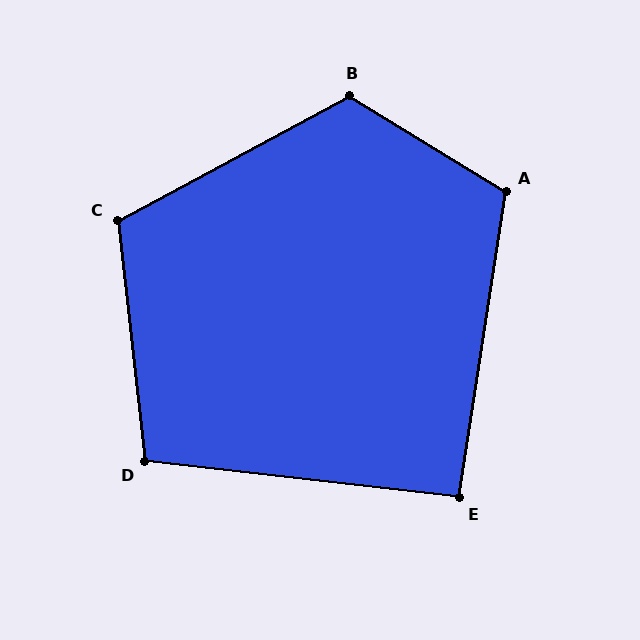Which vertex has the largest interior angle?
B, at approximately 120 degrees.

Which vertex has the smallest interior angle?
E, at approximately 92 degrees.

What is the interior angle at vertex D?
Approximately 103 degrees (obtuse).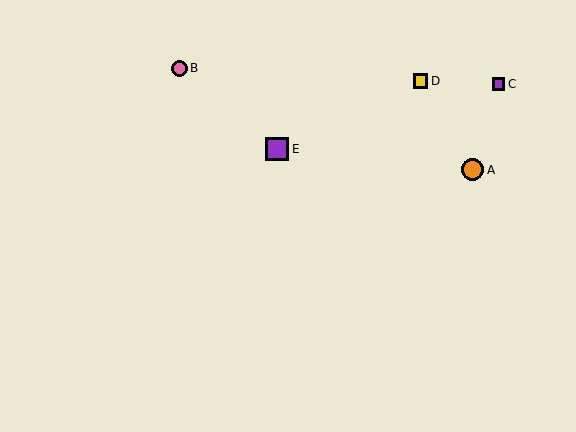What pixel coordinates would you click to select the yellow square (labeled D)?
Click at (421, 81) to select the yellow square D.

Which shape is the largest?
The purple square (labeled E) is the largest.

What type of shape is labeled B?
Shape B is a pink circle.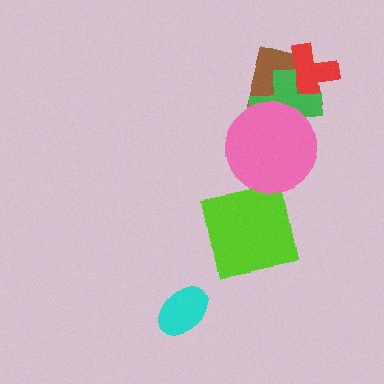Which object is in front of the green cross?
The pink circle is in front of the green cross.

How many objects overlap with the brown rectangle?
3 objects overlap with the brown rectangle.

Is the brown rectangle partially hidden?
Yes, it is partially covered by another shape.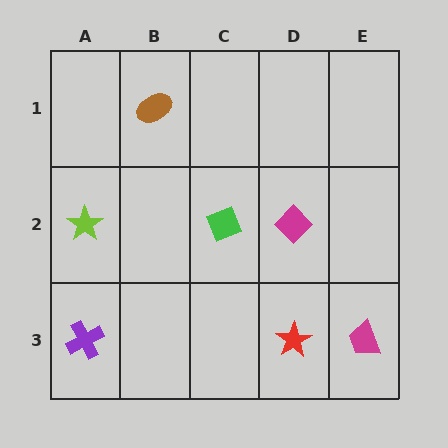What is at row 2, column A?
A lime star.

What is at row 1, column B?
A brown ellipse.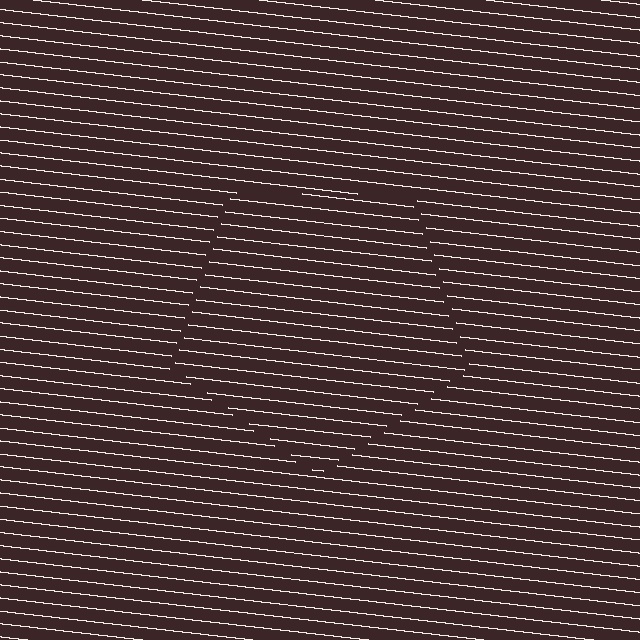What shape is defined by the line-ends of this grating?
An illusory pentagon. The interior of the shape contains the same grating, shifted by half a period — the contour is defined by the phase discontinuity where line-ends from the inner and outer gratings abut.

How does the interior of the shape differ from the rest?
The interior of the shape contains the same grating, shifted by half a period — the contour is defined by the phase discontinuity where line-ends from the inner and outer gratings abut.